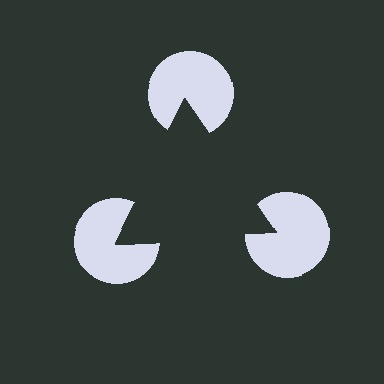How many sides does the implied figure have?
3 sides.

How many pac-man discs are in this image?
There are 3 — one at each vertex of the illusory triangle.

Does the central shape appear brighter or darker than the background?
It typically appears slightly darker than the background, even though no actual brightness change is drawn.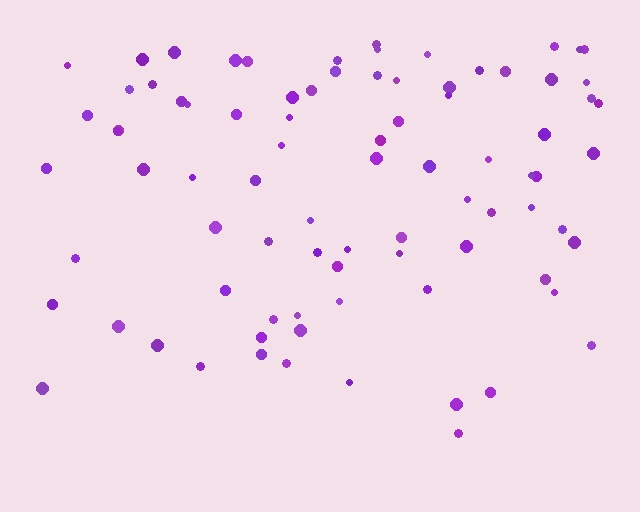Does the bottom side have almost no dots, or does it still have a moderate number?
Still a moderate number, just noticeably fewer than the top.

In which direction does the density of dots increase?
From bottom to top, with the top side densest.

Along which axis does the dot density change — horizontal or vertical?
Vertical.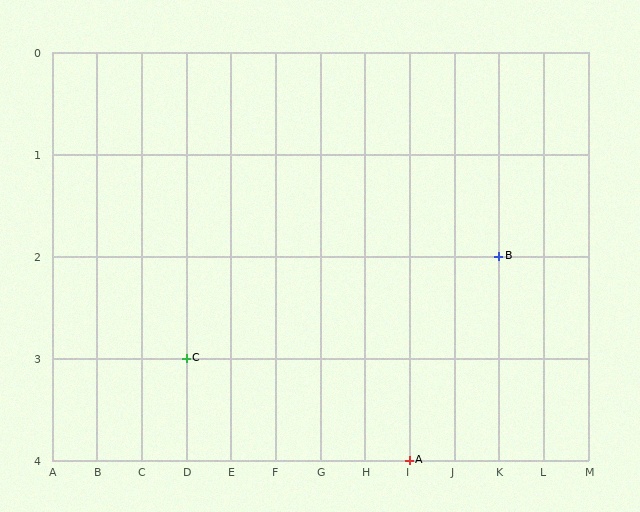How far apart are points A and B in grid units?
Points A and B are 2 columns and 2 rows apart (about 2.8 grid units diagonally).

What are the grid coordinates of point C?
Point C is at grid coordinates (D, 3).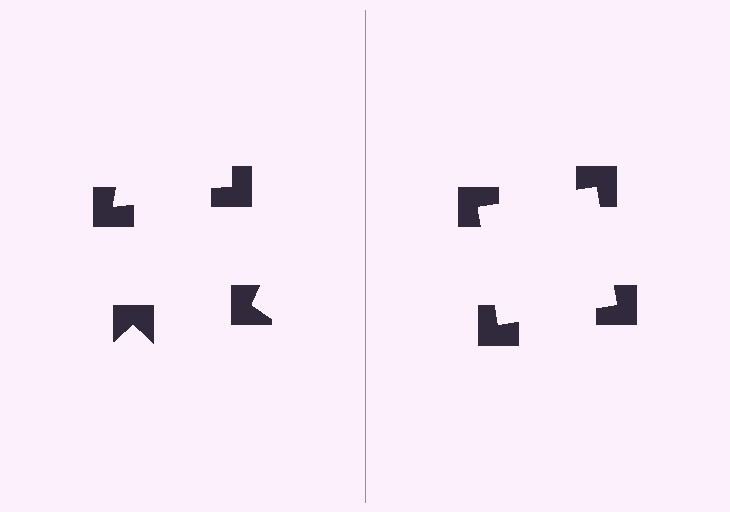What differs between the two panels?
The notched squares are positioned identically on both sides; only the wedge orientations differ. On the right they align to a square; on the left they are misaligned.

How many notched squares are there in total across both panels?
8 — 4 on each side.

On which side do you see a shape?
An illusory square appears on the right side. On the left side the wedge cuts are rotated, so no coherent shape forms.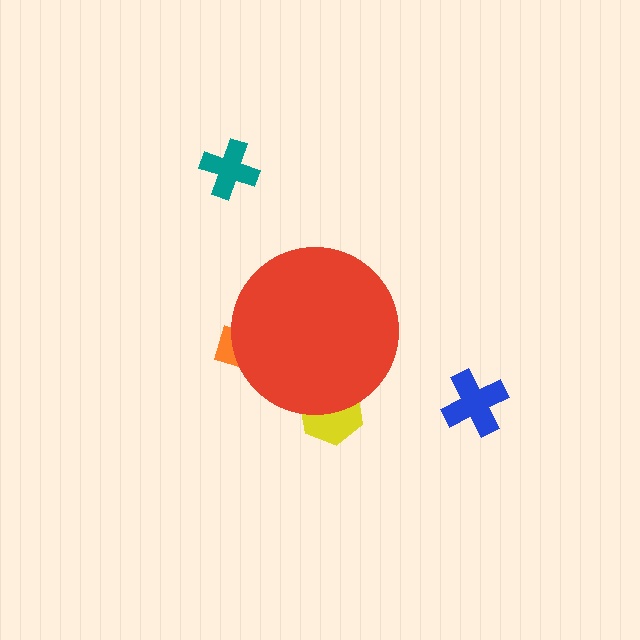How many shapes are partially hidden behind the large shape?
2 shapes are partially hidden.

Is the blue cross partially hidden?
No, the blue cross is fully visible.